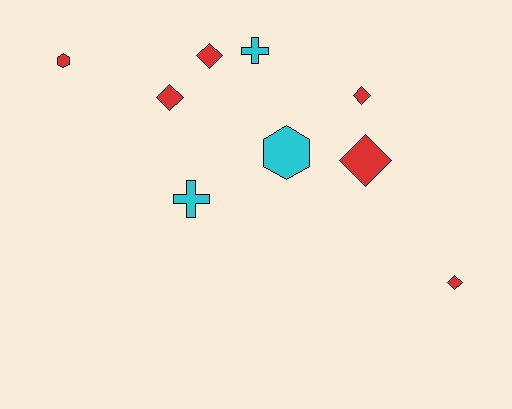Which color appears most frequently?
Red, with 6 objects.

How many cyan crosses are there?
There are 2 cyan crosses.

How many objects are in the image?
There are 9 objects.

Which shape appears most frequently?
Diamond, with 5 objects.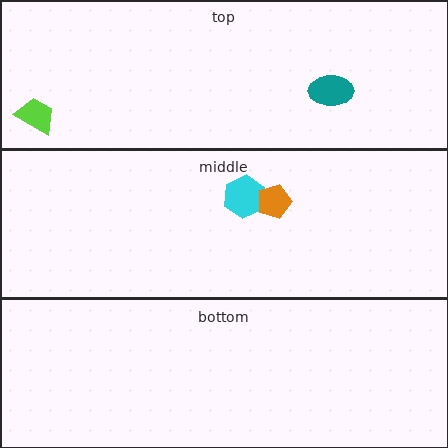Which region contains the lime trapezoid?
The top region.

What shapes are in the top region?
The lime trapezoid, the teal ellipse.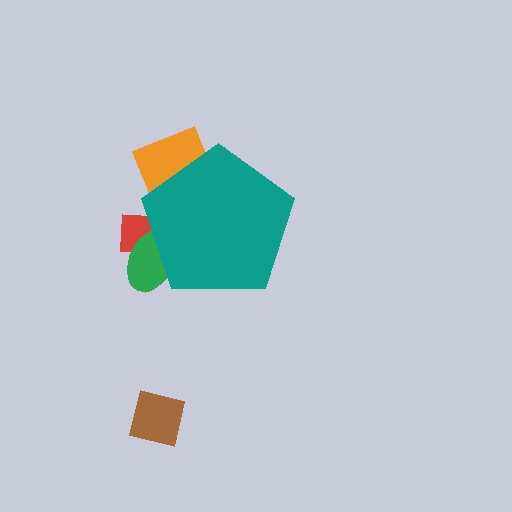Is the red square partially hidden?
Yes, the red square is partially hidden behind the teal pentagon.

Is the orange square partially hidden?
Yes, the orange square is partially hidden behind the teal pentagon.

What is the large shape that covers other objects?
A teal pentagon.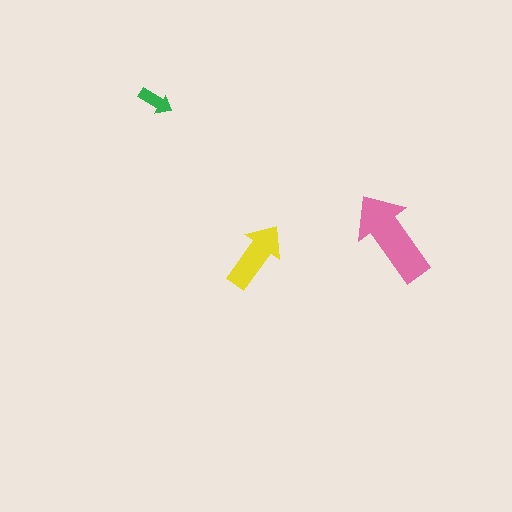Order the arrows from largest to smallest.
the pink one, the yellow one, the green one.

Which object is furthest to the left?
The green arrow is leftmost.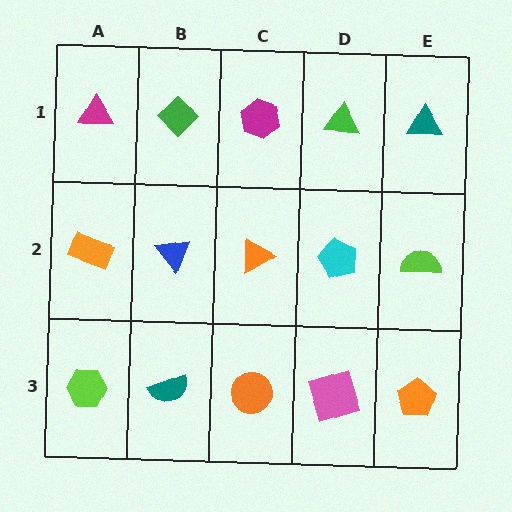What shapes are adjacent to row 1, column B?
A blue triangle (row 2, column B), a magenta triangle (row 1, column A), a magenta hexagon (row 1, column C).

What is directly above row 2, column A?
A magenta triangle.